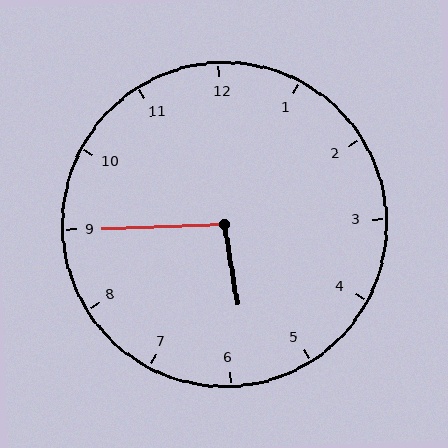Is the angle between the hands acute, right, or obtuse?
It is obtuse.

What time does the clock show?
5:45.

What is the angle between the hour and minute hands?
Approximately 98 degrees.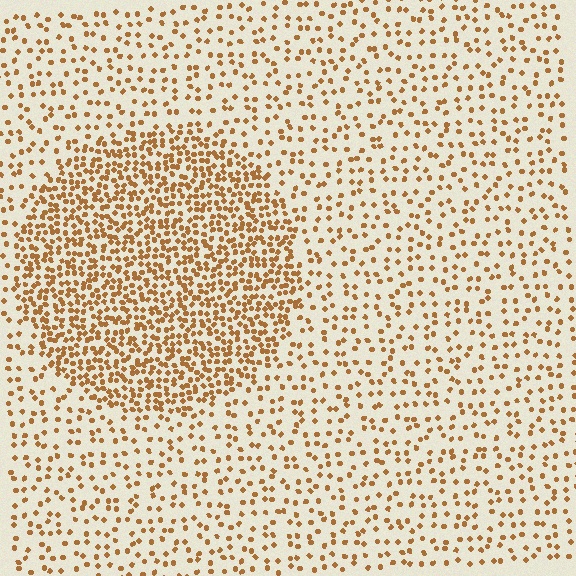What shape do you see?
I see a circle.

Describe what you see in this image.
The image contains small brown elements arranged at two different densities. A circle-shaped region is visible where the elements are more densely packed than the surrounding area.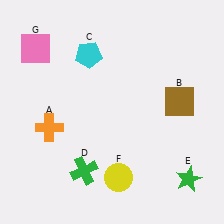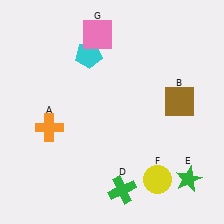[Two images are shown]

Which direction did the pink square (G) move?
The pink square (G) moved right.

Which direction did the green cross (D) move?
The green cross (D) moved right.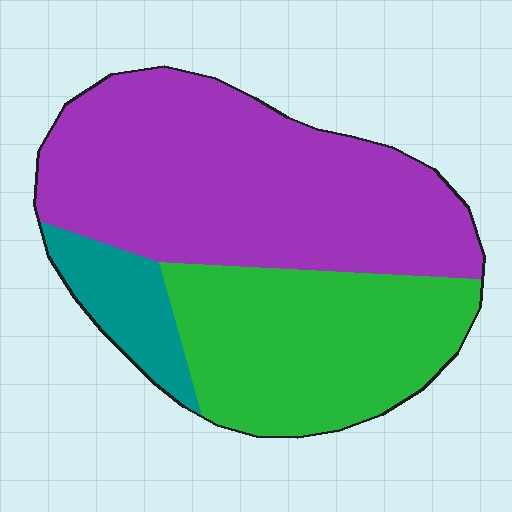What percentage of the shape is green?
Green covers 35% of the shape.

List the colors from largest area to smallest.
From largest to smallest: purple, green, teal.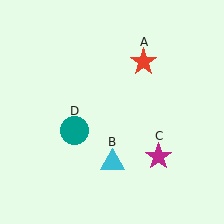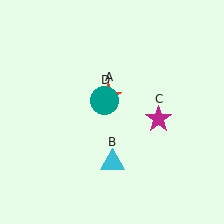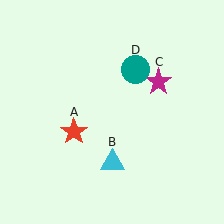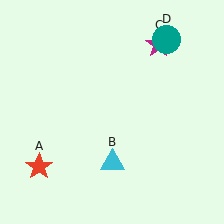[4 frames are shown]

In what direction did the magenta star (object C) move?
The magenta star (object C) moved up.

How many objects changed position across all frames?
3 objects changed position: red star (object A), magenta star (object C), teal circle (object D).